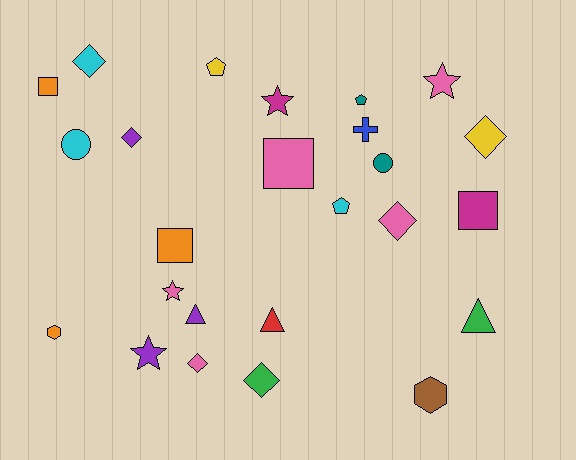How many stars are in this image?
There are 4 stars.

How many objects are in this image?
There are 25 objects.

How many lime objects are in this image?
There are no lime objects.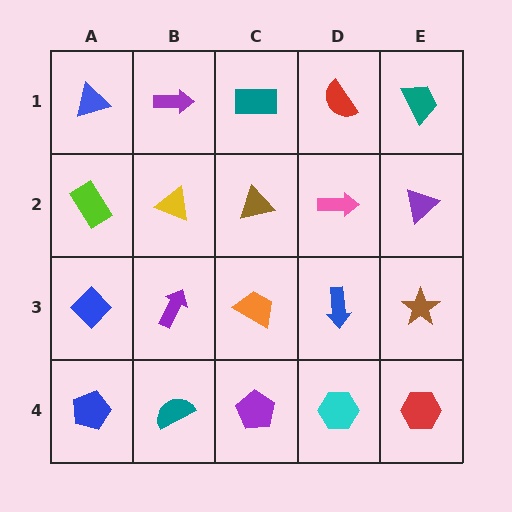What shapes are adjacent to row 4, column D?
A blue arrow (row 3, column D), a purple pentagon (row 4, column C), a red hexagon (row 4, column E).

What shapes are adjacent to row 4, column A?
A blue diamond (row 3, column A), a teal semicircle (row 4, column B).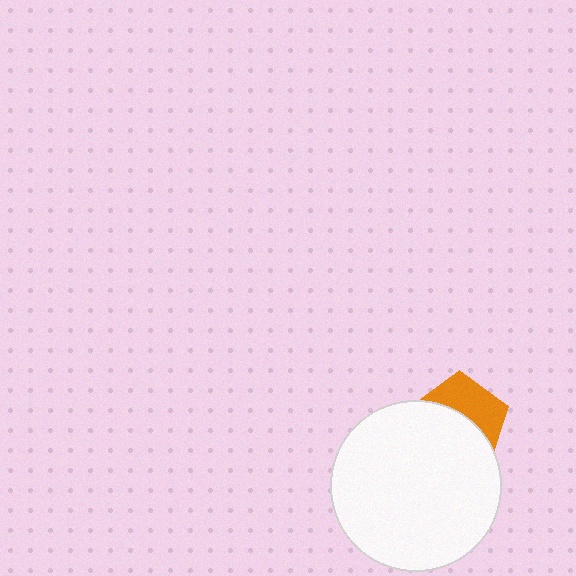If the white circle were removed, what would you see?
You would see the complete orange pentagon.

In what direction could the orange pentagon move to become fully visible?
The orange pentagon could move up. That would shift it out from behind the white circle entirely.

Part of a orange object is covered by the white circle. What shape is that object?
It is a pentagon.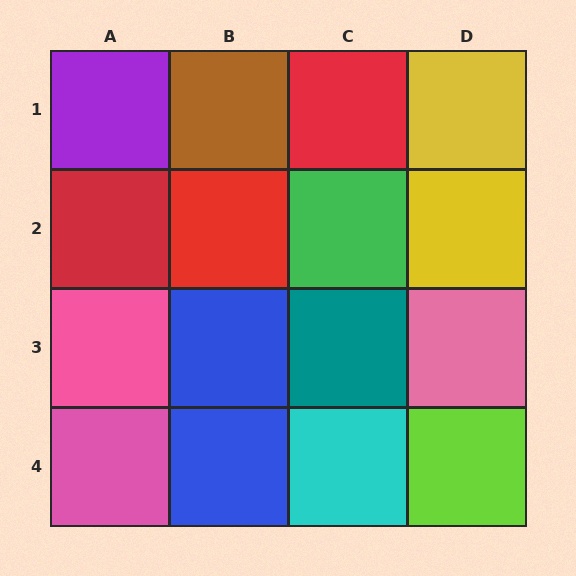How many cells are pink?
3 cells are pink.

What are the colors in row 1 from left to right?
Purple, brown, red, yellow.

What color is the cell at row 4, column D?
Lime.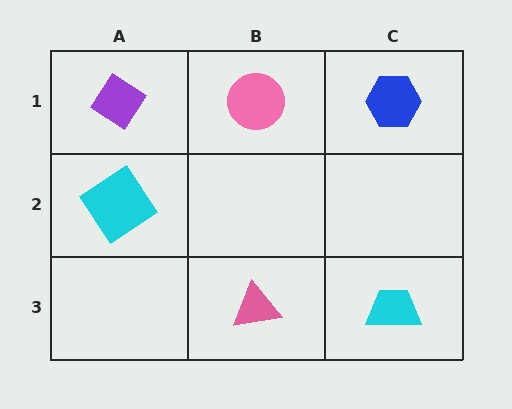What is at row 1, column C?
A blue hexagon.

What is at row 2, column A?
A cyan diamond.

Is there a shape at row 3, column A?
No, that cell is empty.